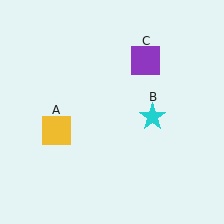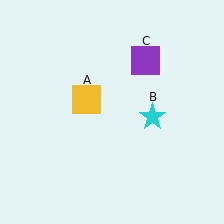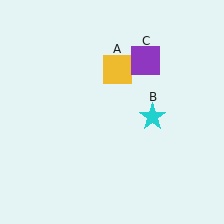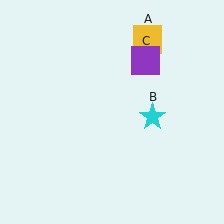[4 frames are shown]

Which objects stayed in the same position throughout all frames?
Cyan star (object B) and purple square (object C) remained stationary.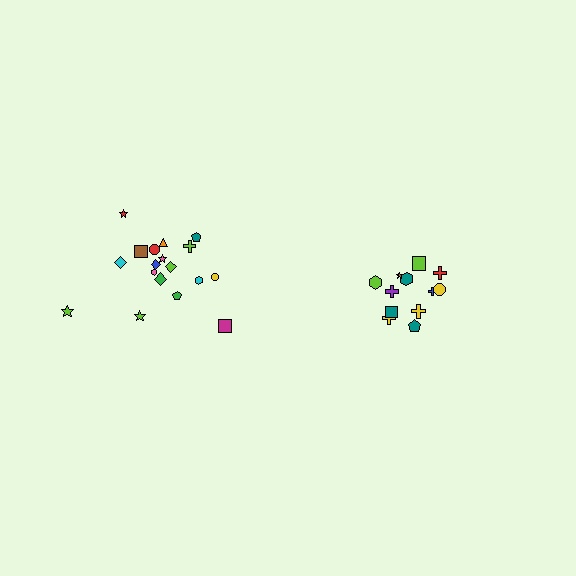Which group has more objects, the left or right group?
The left group.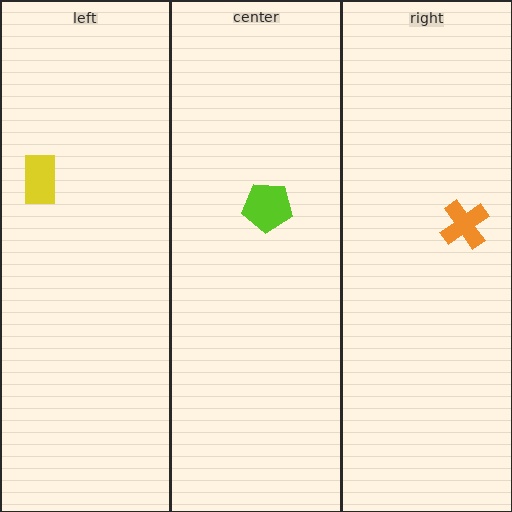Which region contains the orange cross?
The right region.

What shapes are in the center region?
The lime pentagon.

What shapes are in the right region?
The orange cross.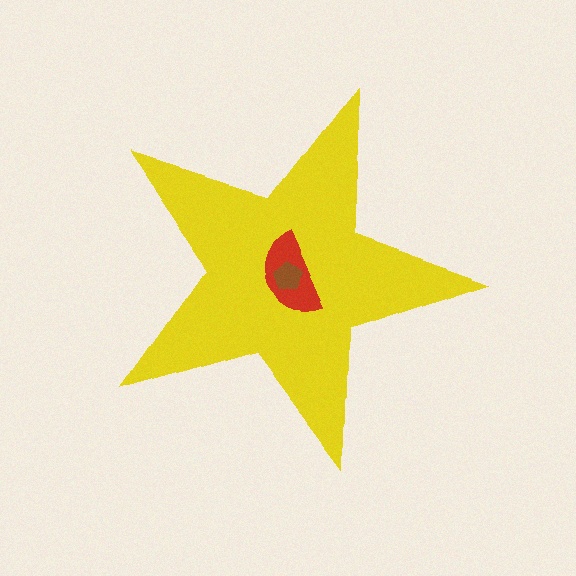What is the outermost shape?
The yellow star.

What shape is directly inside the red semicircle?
The brown pentagon.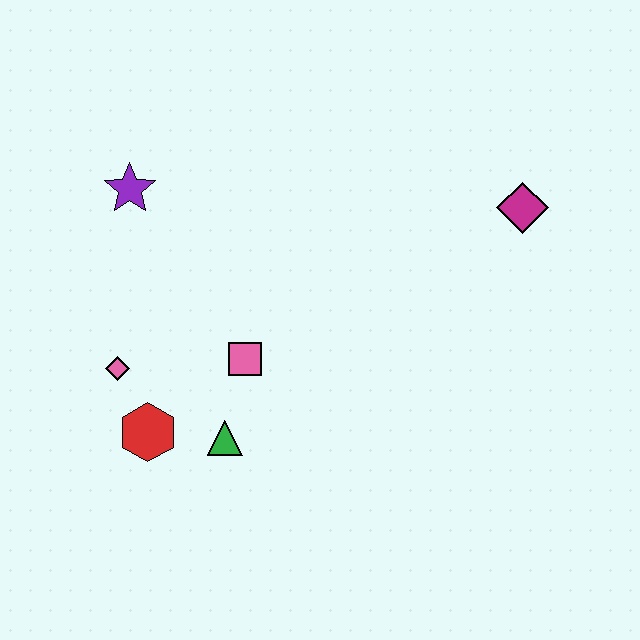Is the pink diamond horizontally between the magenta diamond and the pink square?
No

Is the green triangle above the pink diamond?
No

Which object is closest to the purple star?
The pink diamond is closest to the purple star.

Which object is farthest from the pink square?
The magenta diamond is farthest from the pink square.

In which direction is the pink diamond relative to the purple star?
The pink diamond is below the purple star.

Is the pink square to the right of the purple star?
Yes